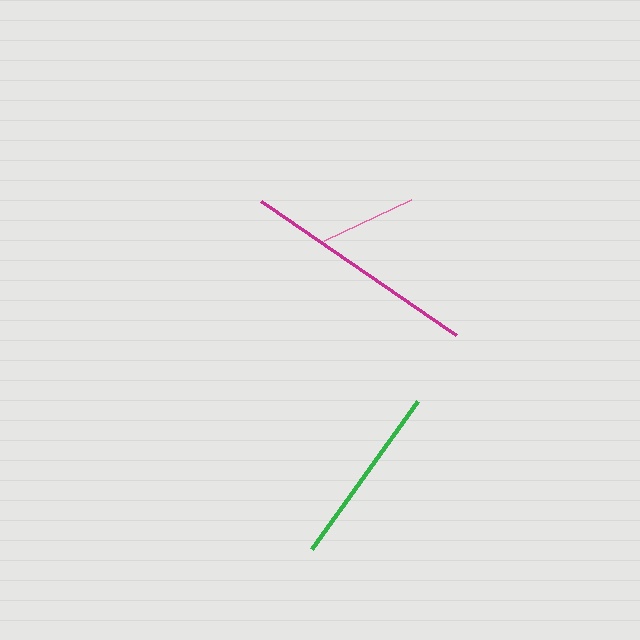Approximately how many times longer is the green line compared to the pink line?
The green line is approximately 1.9 times the length of the pink line.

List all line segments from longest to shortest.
From longest to shortest: magenta, green, pink.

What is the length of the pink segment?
The pink segment is approximately 96 pixels long.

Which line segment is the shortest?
The pink line is the shortest at approximately 96 pixels.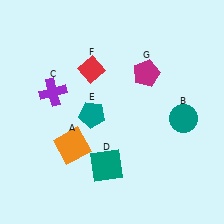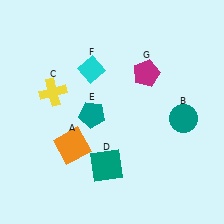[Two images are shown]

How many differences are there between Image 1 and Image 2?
There are 2 differences between the two images.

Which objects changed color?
C changed from purple to yellow. F changed from red to cyan.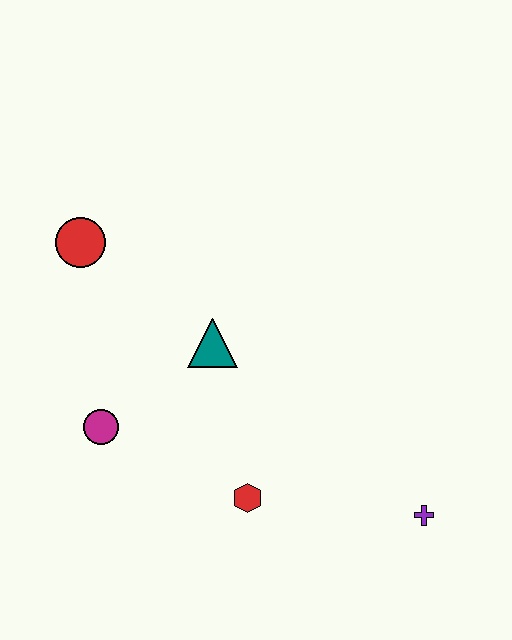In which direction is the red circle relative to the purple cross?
The red circle is to the left of the purple cross.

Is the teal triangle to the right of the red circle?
Yes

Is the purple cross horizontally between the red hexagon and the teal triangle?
No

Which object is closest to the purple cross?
The red hexagon is closest to the purple cross.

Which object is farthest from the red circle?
The purple cross is farthest from the red circle.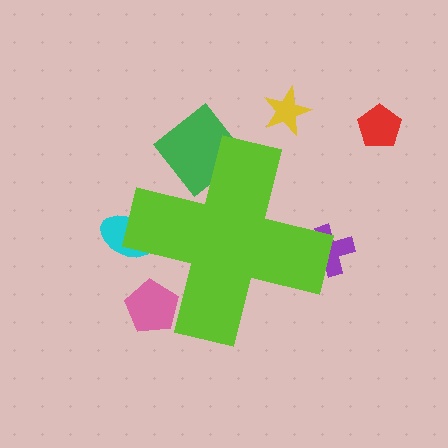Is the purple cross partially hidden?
Yes, the purple cross is partially hidden behind the lime cross.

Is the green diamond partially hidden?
Yes, the green diamond is partially hidden behind the lime cross.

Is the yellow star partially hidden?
No, the yellow star is fully visible.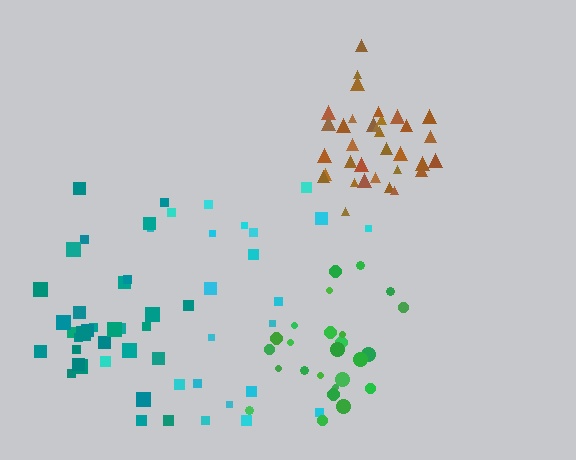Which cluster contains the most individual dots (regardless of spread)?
Brown (34).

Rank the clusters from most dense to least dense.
brown, green, teal, cyan.